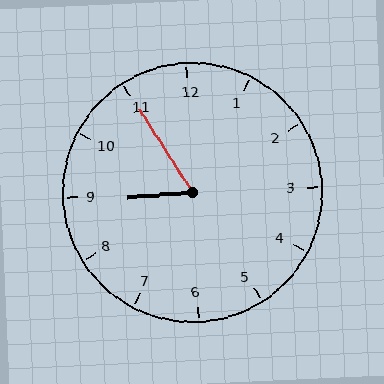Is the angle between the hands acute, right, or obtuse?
It is acute.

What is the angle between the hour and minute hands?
Approximately 62 degrees.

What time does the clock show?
8:55.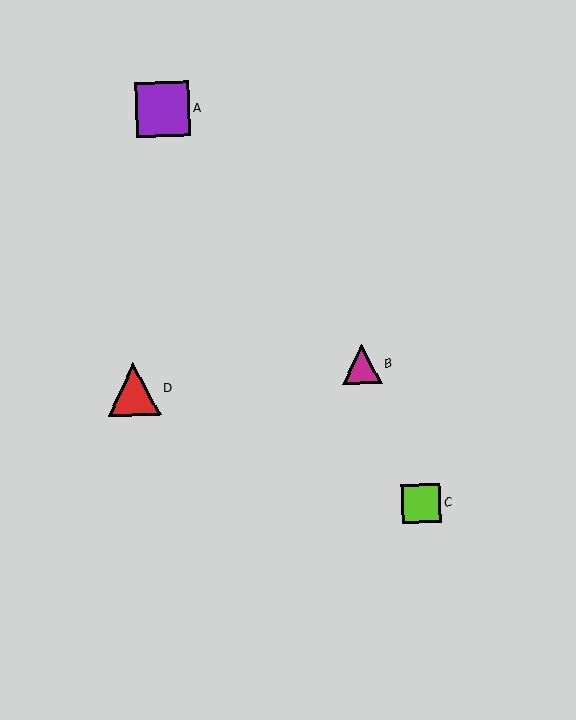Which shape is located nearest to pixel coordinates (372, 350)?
The magenta triangle (labeled B) at (362, 364) is nearest to that location.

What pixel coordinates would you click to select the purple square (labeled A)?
Click at (163, 109) to select the purple square A.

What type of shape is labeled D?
Shape D is a red triangle.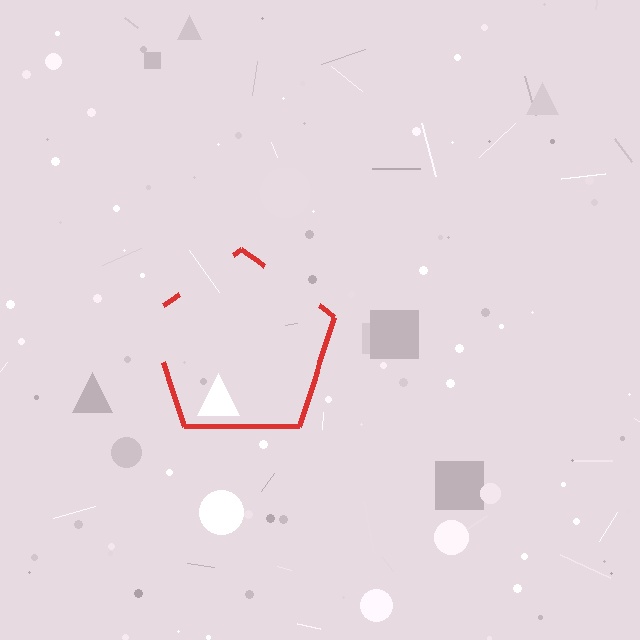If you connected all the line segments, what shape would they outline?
They would outline a pentagon.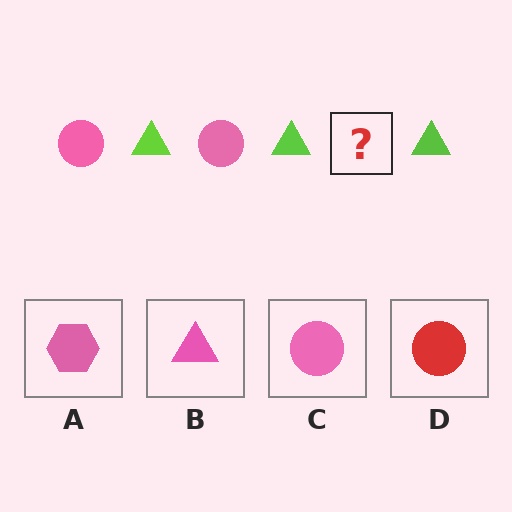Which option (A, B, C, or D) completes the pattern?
C.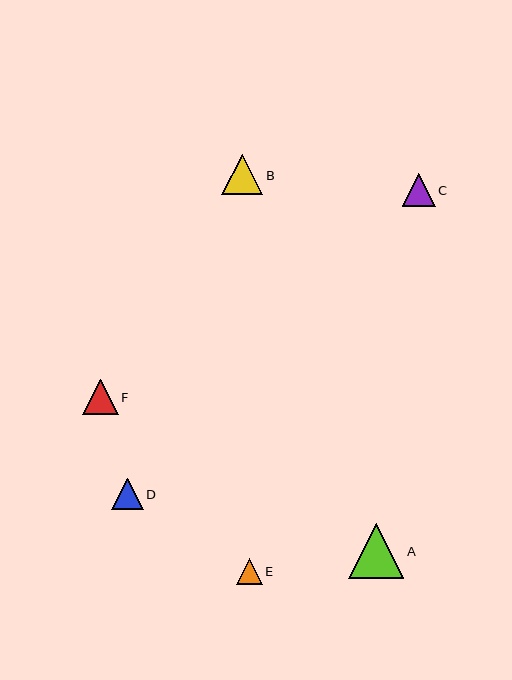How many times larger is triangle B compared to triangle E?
Triangle B is approximately 1.6 times the size of triangle E.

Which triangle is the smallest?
Triangle E is the smallest with a size of approximately 25 pixels.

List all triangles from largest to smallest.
From largest to smallest: A, B, F, C, D, E.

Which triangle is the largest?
Triangle A is the largest with a size of approximately 55 pixels.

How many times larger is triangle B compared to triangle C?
Triangle B is approximately 1.3 times the size of triangle C.